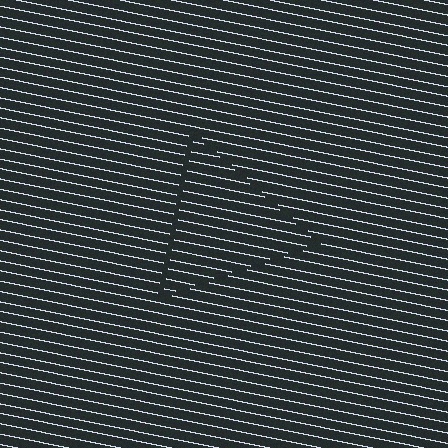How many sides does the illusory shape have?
3 sides — the line-ends trace a triangle.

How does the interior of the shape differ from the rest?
The interior of the shape contains the same grating, shifted by half a period — the contour is defined by the phase discontinuity where line-ends from the inner and outer gratings abut.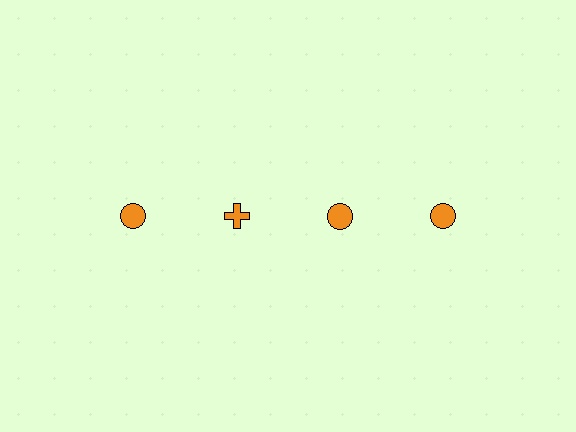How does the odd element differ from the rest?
It has a different shape: cross instead of circle.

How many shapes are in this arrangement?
There are 4 shapes arranged in a grid pattern.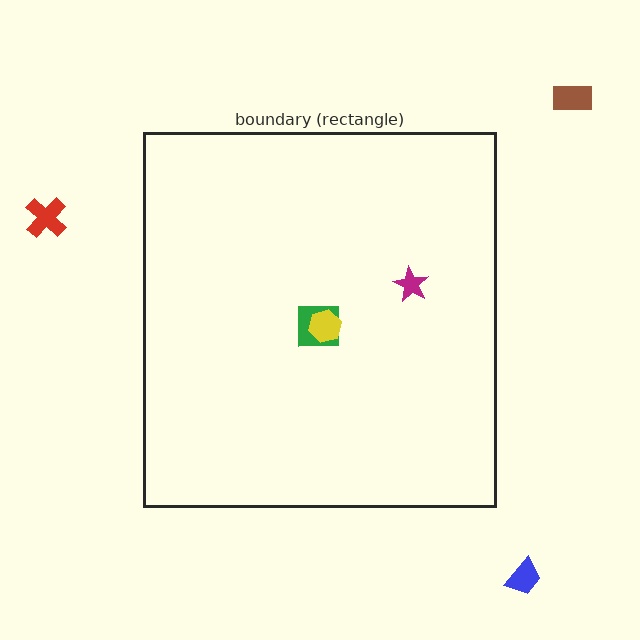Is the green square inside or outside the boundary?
Inside.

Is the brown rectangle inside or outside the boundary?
Outside.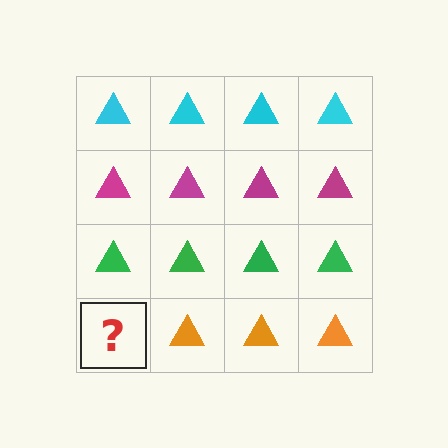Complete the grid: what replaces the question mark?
The question mark should be replaced with an orange triangle.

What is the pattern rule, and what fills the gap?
The rule is that each row has a consistent color. The gap should be filled with an orange triangle.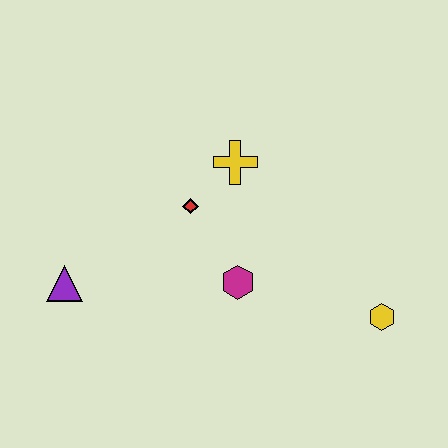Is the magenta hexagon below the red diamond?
Yes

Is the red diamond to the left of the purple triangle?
No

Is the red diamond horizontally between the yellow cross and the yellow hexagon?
No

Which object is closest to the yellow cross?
The red diamond is closest to the yellow cross.